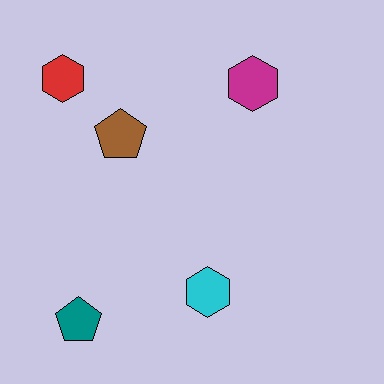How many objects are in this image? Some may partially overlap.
There are 5 objects.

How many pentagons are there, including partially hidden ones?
There are 2 pentagons.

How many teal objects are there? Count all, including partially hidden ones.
There is 1 teal object.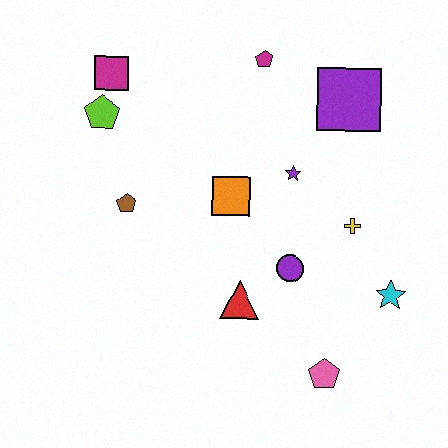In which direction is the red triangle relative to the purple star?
The red triangle is below the purple star.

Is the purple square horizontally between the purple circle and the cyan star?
Yes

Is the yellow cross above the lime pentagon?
No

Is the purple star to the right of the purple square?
No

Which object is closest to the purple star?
The orange square is closest to the purple star.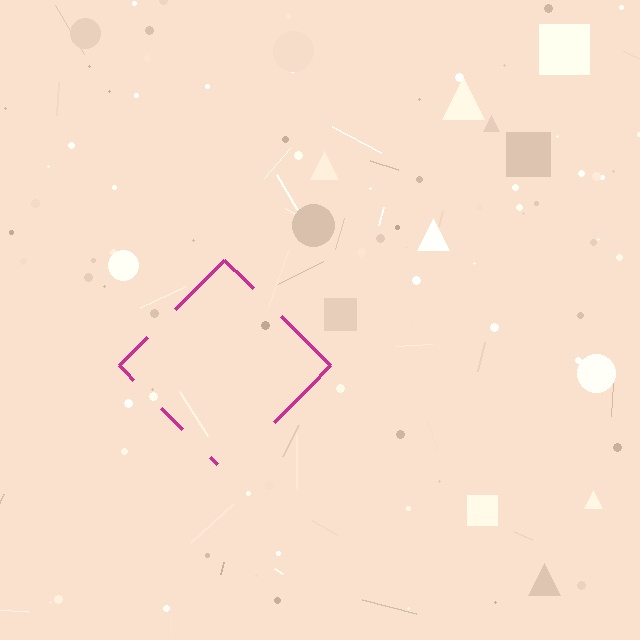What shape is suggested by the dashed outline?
The dashed outline suggests a diamond.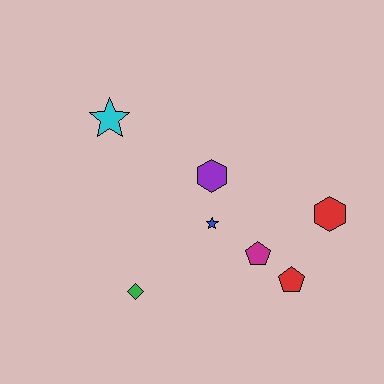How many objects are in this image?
There are 7 objects.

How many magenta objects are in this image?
There is 1 magenta object.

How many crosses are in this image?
There are no crosses.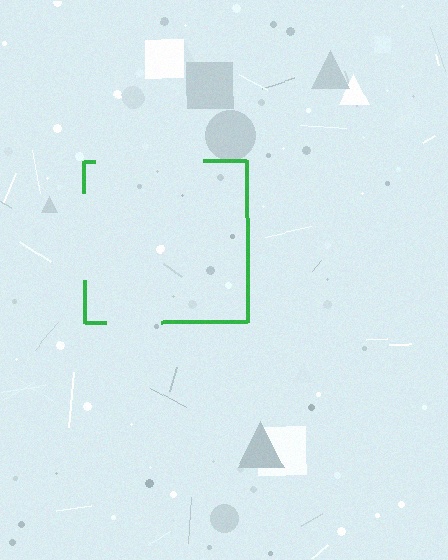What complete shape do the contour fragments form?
The contour fragments form a square.